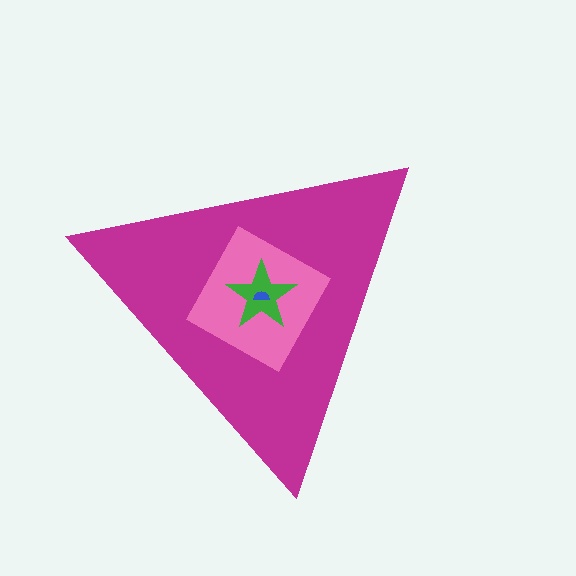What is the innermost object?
The blue semicircle.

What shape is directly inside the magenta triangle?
The pink diamond.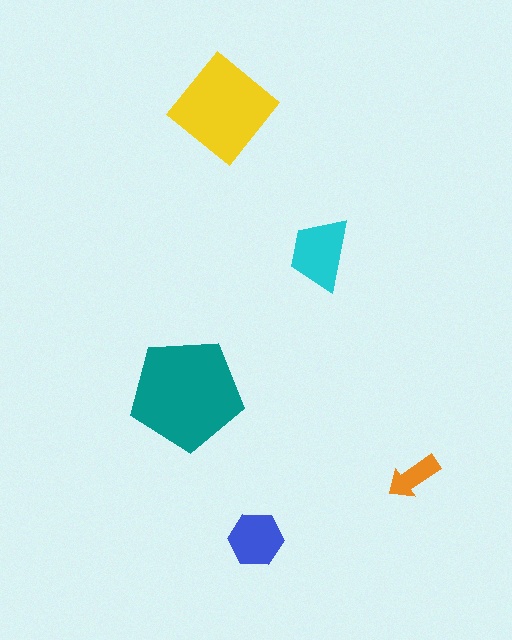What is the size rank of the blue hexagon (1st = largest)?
4th.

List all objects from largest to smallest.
The teal pentagon, the yellow diamond, the cyan trapezoid, the blue hexagon, the orange arrow.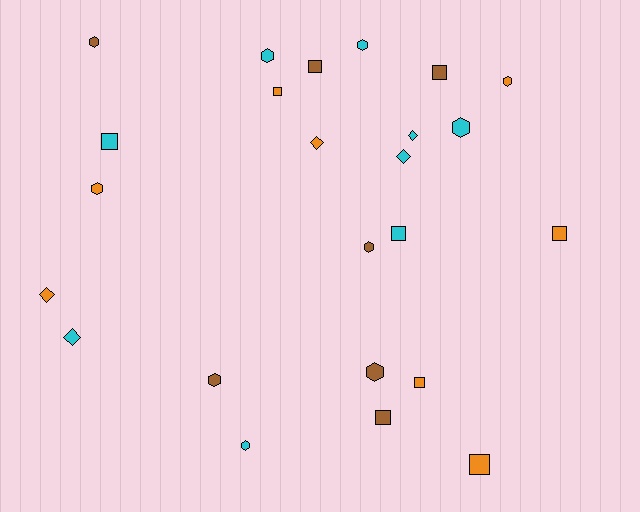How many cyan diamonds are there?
There are 3 cyan diamonds.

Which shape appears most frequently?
Hexagon, with 10 objects.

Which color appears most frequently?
Cyan, with 9 objects.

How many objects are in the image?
There are 24 objects.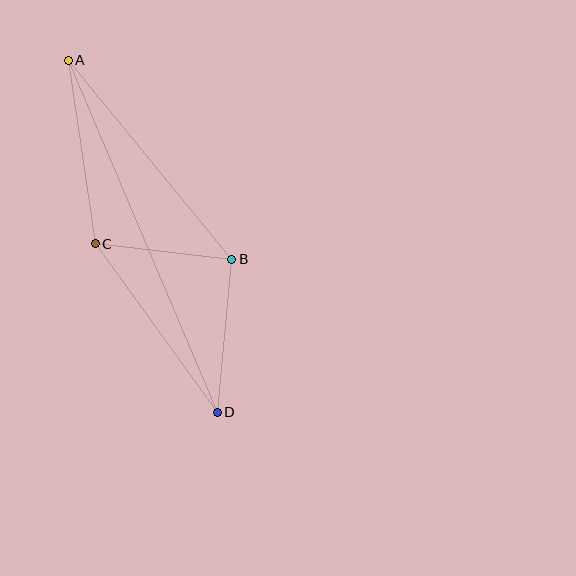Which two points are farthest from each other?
Points A and D are farthest from each other.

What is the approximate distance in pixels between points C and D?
The distance between C and D is approximately 208 pixels.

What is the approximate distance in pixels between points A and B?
The distance between A and B is approximately 257 pixels.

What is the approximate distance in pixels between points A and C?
The distance between A and C is approximately 185 pixels.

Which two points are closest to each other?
Points B and C are closest to each other.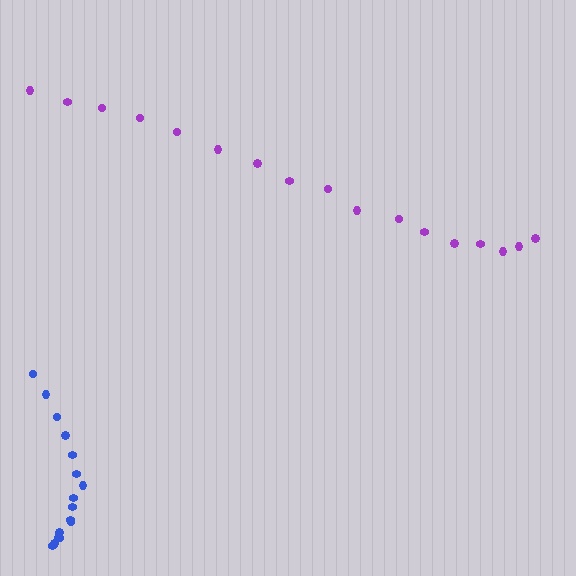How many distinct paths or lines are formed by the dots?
There are 2 distinct paths.